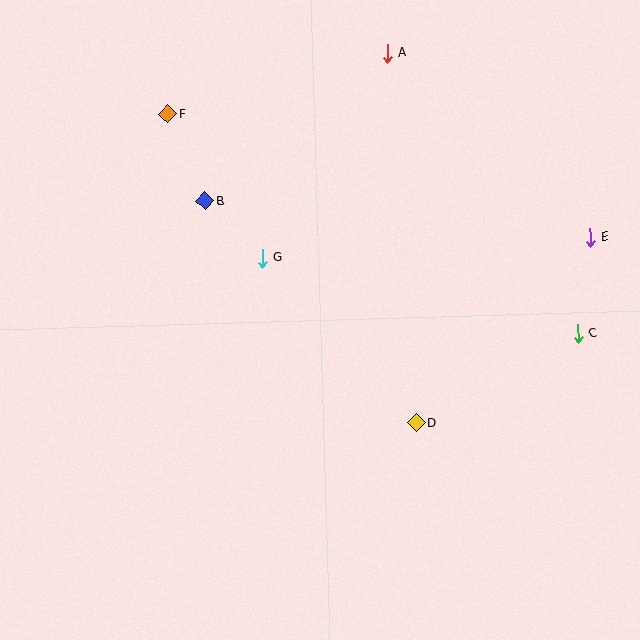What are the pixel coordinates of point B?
Point B is at (205, 201).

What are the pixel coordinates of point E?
Point E is at (590, 237).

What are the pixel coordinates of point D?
Point D is at (416, 423).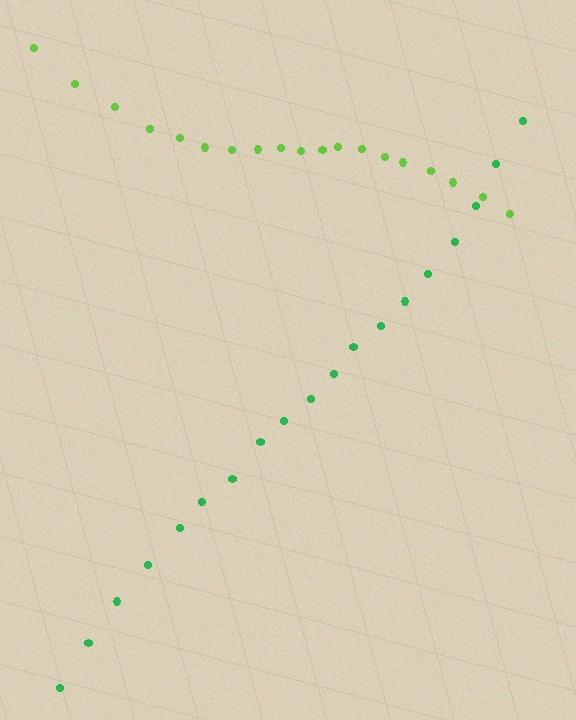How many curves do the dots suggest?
There are 2 distinct paths.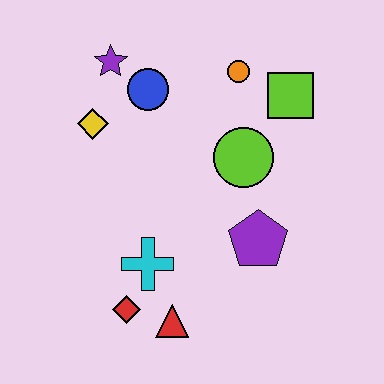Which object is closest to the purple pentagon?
The lime circle is closest to the purple pentagon.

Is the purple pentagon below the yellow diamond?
Yes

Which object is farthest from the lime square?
The red diamond is farthest from the lime square.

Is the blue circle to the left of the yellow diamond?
No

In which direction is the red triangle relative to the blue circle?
The red triangle is below the blue circle.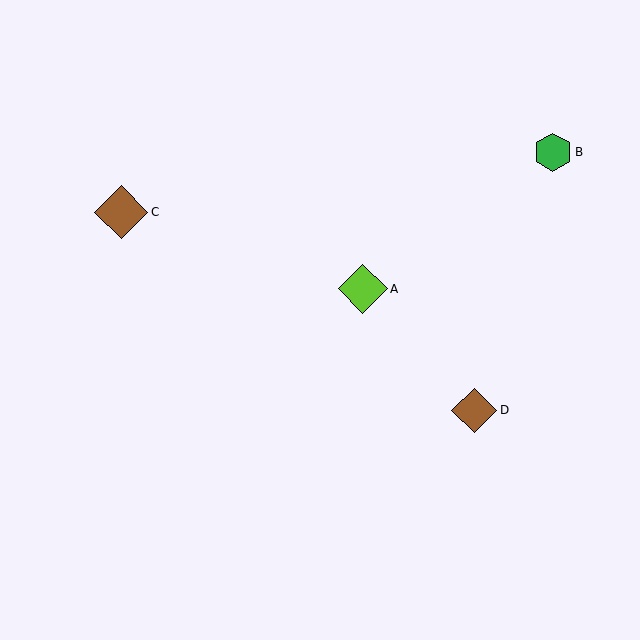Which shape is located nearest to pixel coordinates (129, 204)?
The brown diamond (labeled C) at (121, 212) is nearest to that location.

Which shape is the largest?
The brown diamond (labeled C) is the largest.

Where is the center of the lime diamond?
The center of the lime diamond is at (363, 289).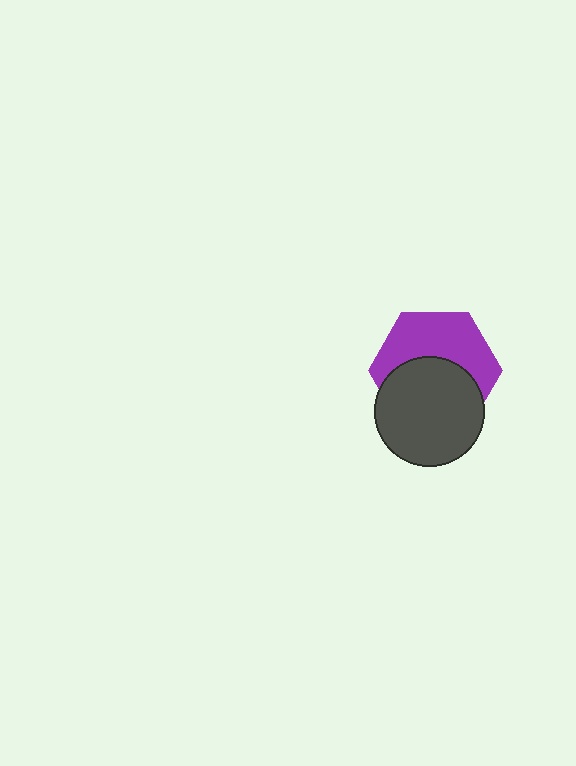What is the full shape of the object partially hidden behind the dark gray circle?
The partially hidden object is a purple hexagon.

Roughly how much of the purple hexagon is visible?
About half of it is visible (roughly 50%).